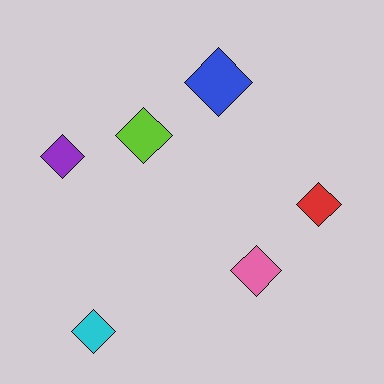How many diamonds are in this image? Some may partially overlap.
There are 6 diamonds.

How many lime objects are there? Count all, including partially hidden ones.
There is 1 lime object.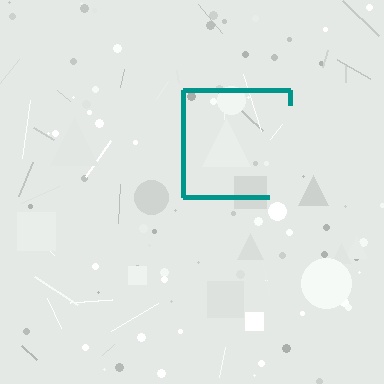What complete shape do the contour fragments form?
The contour fragments form a square.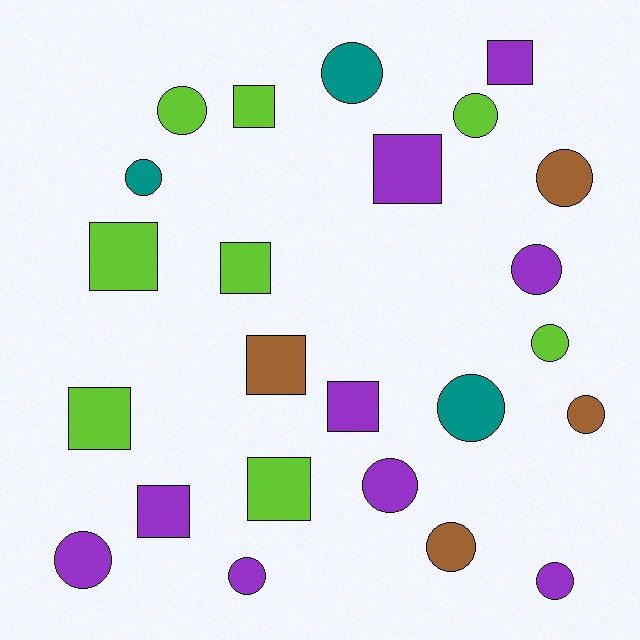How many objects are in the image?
There are 24 objects.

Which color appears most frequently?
Purple, with 9 objects.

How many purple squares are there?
There are 4 purple squares.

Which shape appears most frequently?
Circle, with 14 objects.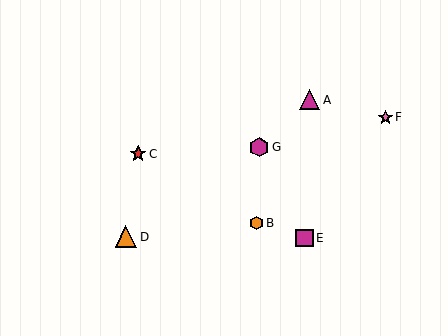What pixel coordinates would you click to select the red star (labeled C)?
Click at (138, 154) to select the red star C.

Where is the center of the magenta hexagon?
The center of the magenta hexagon is at (259, 147).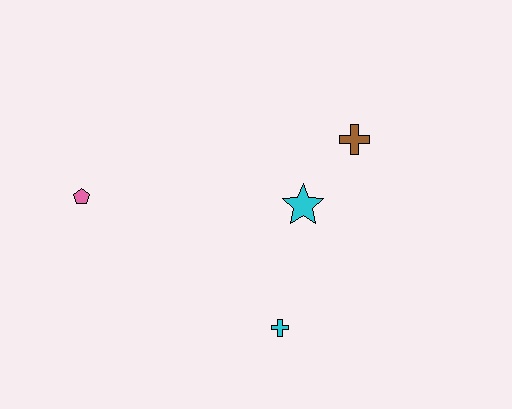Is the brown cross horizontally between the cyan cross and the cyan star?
No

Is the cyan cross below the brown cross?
Yes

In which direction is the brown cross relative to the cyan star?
The brown cross is above the cyan star.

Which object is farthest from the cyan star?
The pink pentagon is farthest from the cyan star.